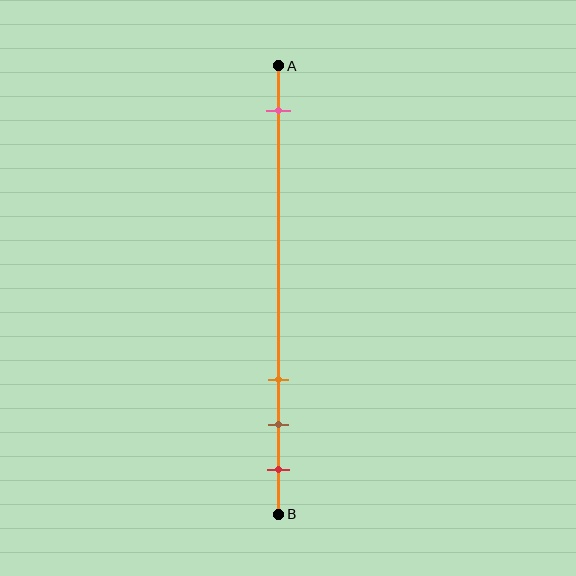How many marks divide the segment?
There are 4 marks dividing the segment.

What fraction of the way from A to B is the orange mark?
The orange mark is approximately 70% (0.7) of the way from A to B.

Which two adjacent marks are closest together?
The brown and red marks are the closest adjacent pair.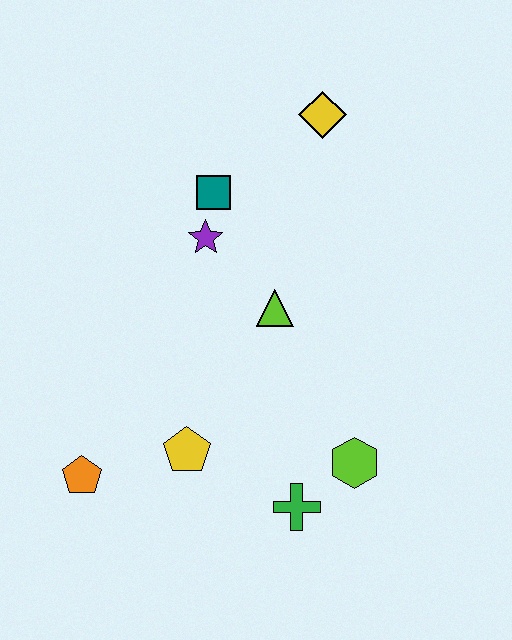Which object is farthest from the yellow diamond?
The orange pentagon is farthest from the yellow diamond.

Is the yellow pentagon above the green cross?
Yes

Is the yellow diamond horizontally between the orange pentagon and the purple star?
No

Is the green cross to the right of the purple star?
Yes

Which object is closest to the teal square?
The purple star is closest to the teal square.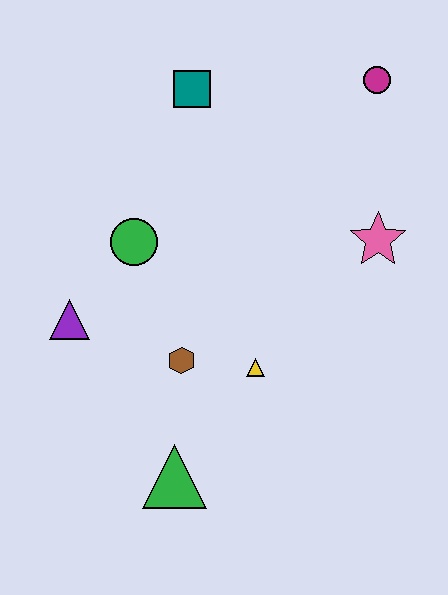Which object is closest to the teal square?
The green circle is closest to the teal square.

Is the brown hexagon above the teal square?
No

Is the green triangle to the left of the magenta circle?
Yes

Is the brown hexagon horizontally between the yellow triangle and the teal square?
No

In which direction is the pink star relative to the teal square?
The pink star is to the right of the teal square.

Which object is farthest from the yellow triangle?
The magenta circle is farthest from the yellow triangle.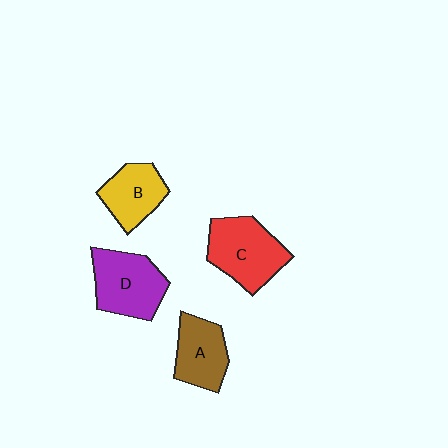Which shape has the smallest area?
Shape B (yellow).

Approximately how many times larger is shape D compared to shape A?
Approximately 1.3 times.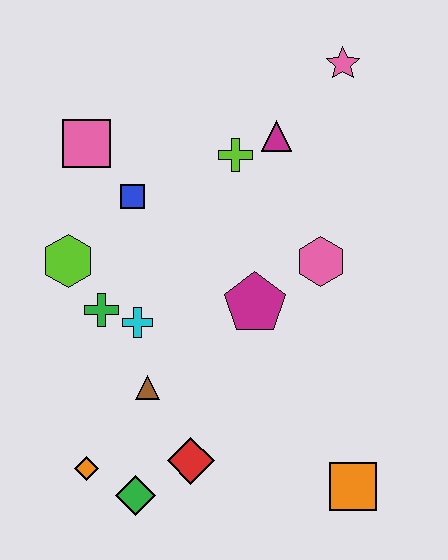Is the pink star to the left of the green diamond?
No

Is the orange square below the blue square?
Yes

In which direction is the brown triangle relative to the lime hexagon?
The brown triangle is below the lime hexagon.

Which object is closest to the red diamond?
The green diamond is closest to the red diamond.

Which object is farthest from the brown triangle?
The pink star is farthest from the brown triangle.